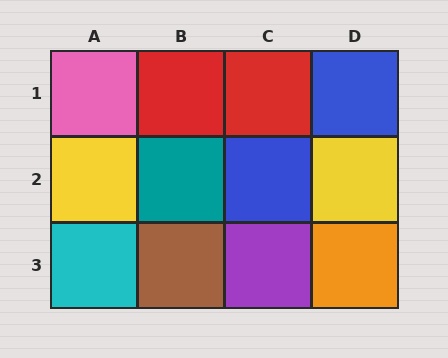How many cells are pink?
1 cell is pink.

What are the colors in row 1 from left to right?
Pink, red, red, blue.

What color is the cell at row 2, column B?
Teal.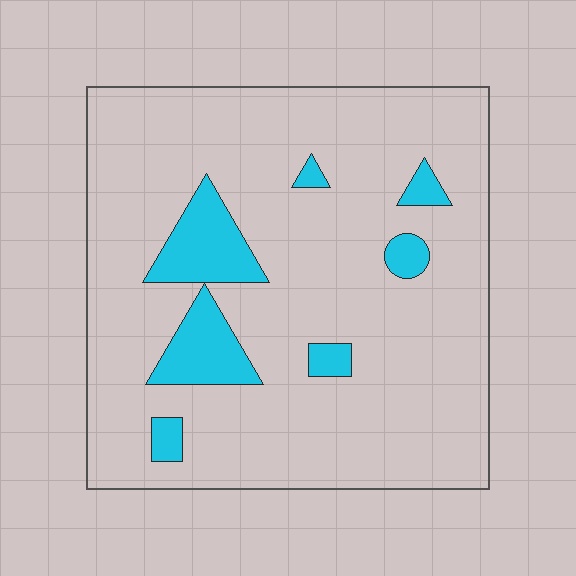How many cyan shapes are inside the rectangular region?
7.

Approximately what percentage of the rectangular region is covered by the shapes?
Approximately 10%.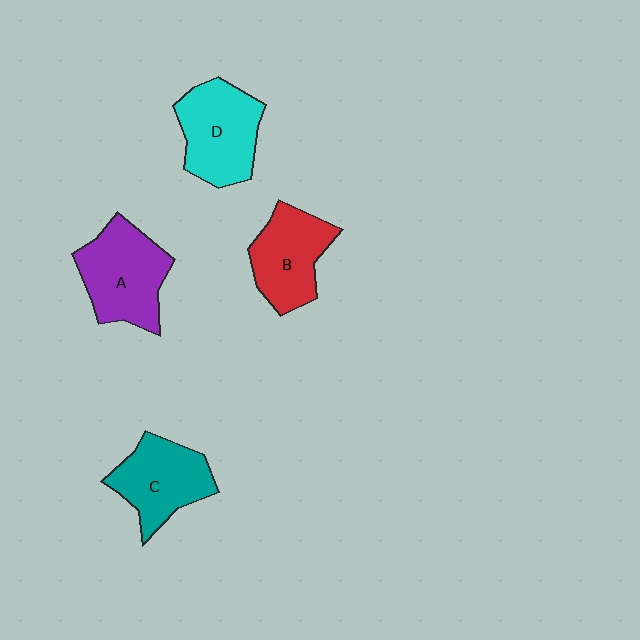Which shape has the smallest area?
Shape B (red).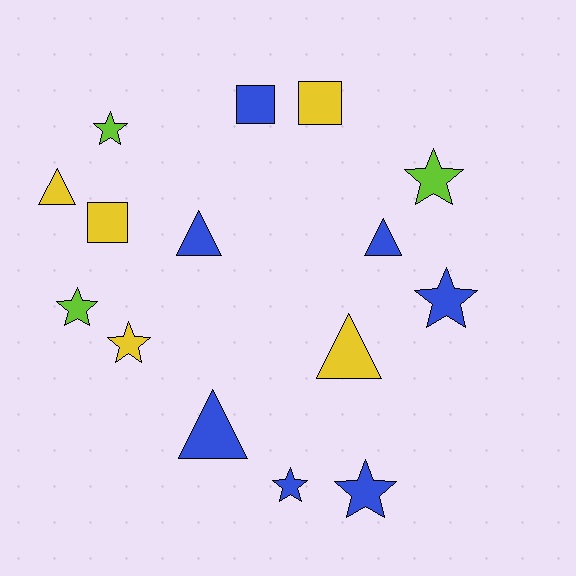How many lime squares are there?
There are no lime squares.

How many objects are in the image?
There are 15 objects.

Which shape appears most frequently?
Star, with 7 objects.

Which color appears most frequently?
Blue, with 7 objects.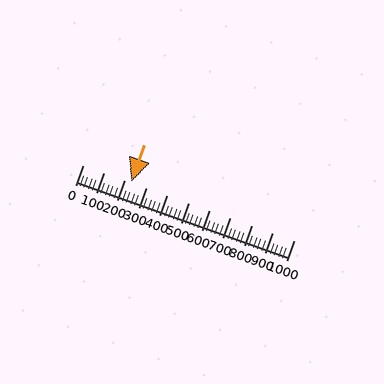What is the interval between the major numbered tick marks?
The major tick marks are spaced 100 units apart.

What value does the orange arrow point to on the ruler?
The orange arrow points to approximately 228.